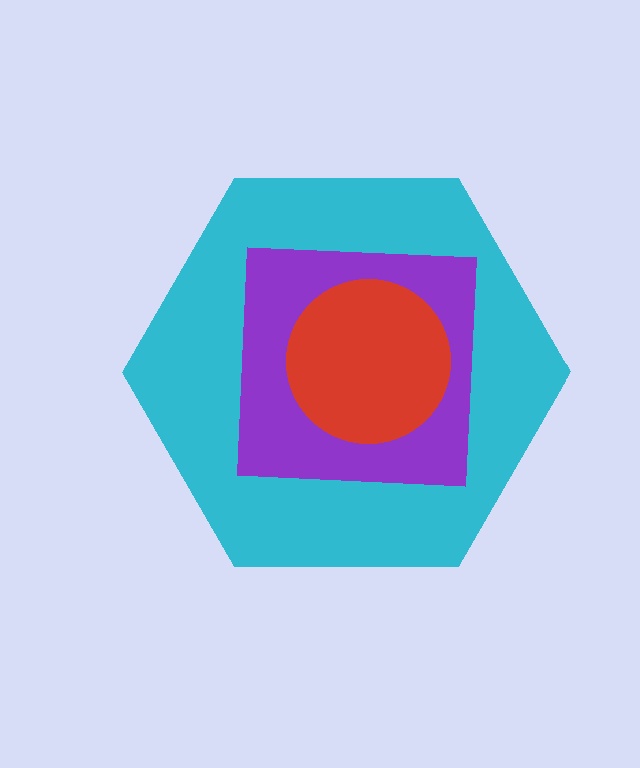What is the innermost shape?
The red circle.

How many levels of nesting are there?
3.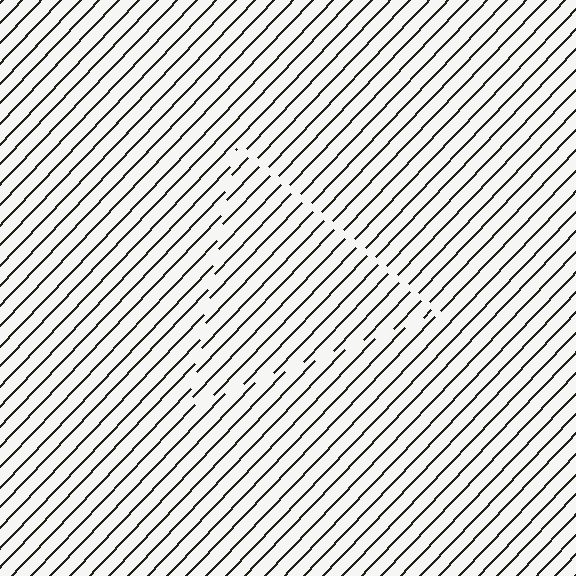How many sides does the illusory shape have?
3 sides — the line-ends trace a triangle.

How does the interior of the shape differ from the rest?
The interior of the shape contains the same grating, shifted by half a period — the contour is defined by the phase discontinuity where line-ends from the inner and outer gratings abut.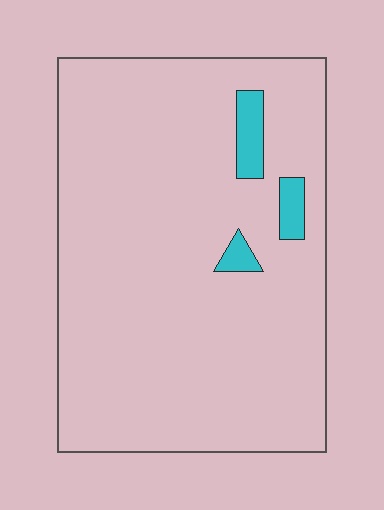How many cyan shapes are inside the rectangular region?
3.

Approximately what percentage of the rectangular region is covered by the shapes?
Approximately 5%.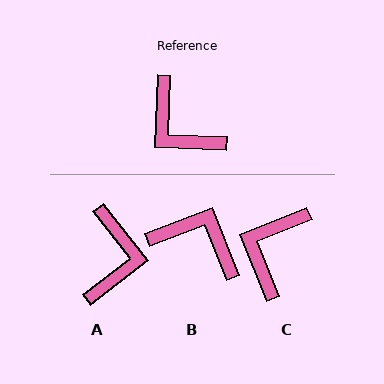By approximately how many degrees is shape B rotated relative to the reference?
Approximately 156 degrees clockwise.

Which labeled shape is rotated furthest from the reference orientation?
B, about 156 degrees away.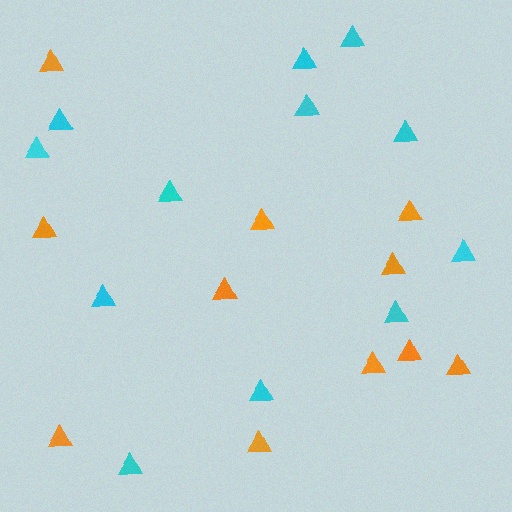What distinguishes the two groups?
There are 2 groups: one group of orange triangles (11) and one group of cyan triangles (12).